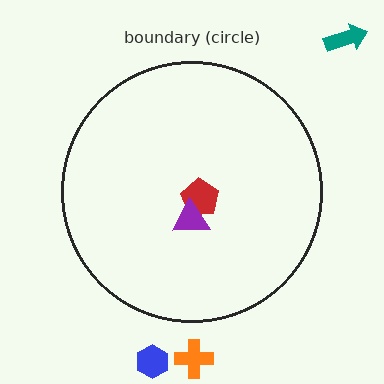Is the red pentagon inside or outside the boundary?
Inside.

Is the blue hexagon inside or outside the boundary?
Outside.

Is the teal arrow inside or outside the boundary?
Outside.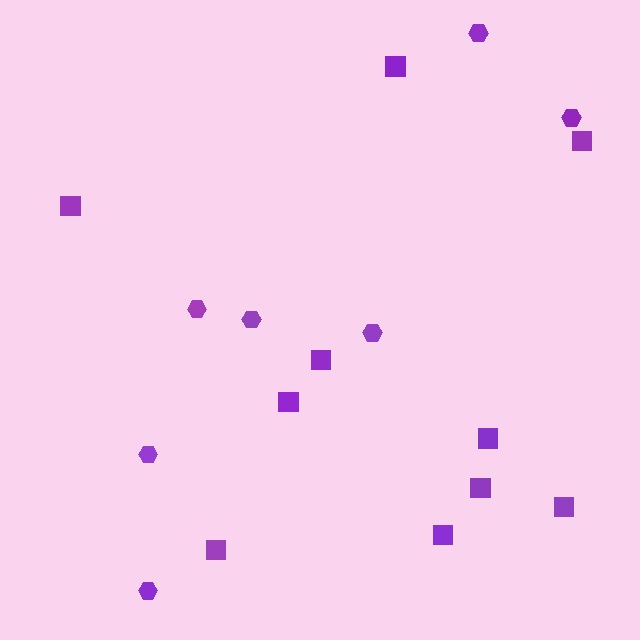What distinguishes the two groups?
There are 2 groups: one group of hexagons (7) and one group of squares (10).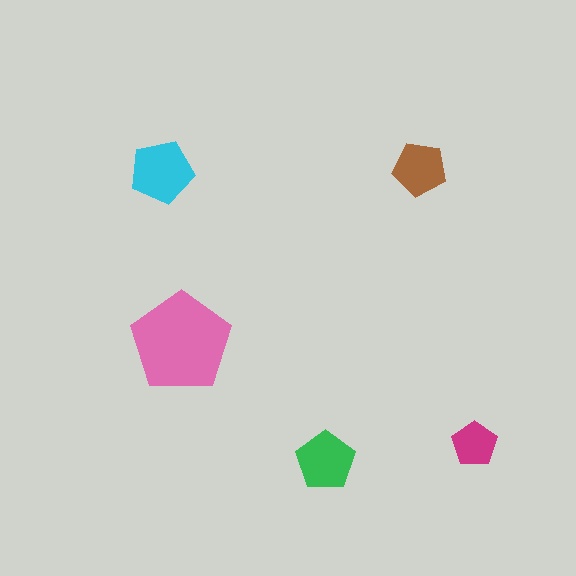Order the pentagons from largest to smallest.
the pink one, the cyan one, the green one, the brown one, the magenta one.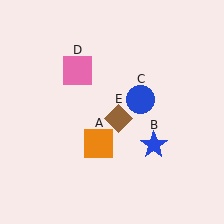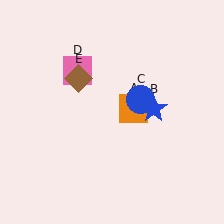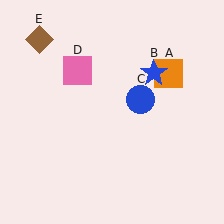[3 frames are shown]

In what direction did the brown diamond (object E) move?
The brown diamond (object E) moved up and to the left.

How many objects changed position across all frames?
3 objects changed position: orange square (object A), blue star (object B), brown diamond (object E).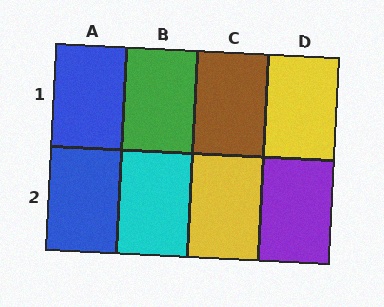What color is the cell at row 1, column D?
Yellow.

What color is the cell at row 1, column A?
Blue.